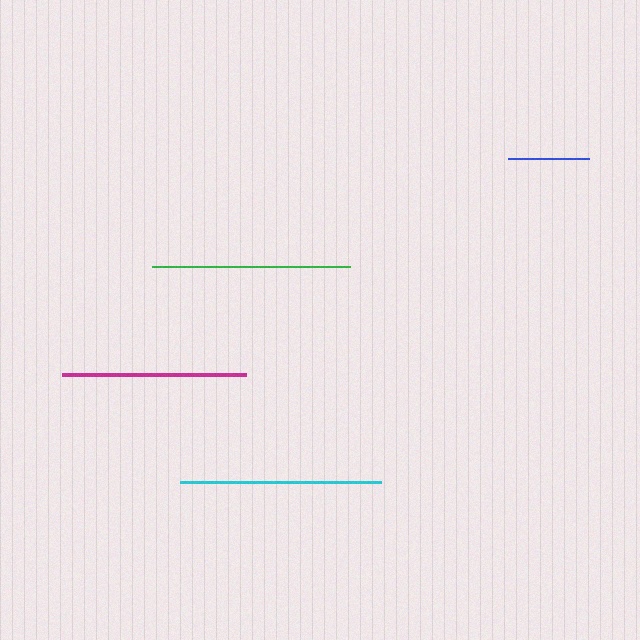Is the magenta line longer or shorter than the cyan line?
The cyan line is longer than the magenta line.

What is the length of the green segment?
The green segment is approximately 197 pixels long.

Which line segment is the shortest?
The blue line is the shortest at approximately 81 pixels.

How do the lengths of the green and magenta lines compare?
The green and magenta lines are approximately the same length.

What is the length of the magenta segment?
The magenta segment is approximately 184 pixels long.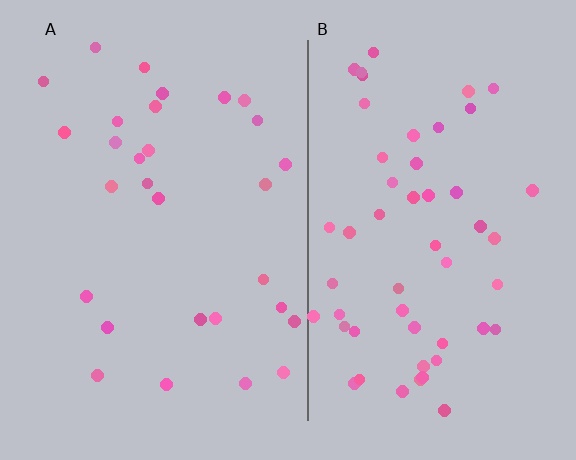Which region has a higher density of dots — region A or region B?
B (the right).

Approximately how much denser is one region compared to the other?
Approximately 1.8× — region B over region A.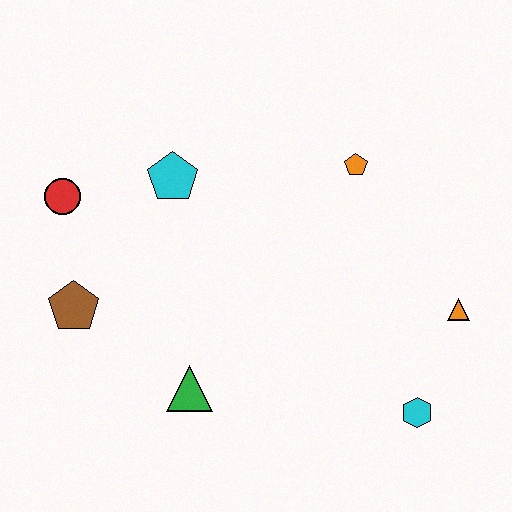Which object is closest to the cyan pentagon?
The red circle is closest to the cyan pentagon.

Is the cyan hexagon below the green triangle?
Yes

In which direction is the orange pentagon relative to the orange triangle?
The orange pentagon is above the orange triangle.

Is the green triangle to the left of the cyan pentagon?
No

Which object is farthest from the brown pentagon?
The orange triangle is farthest from the brown pentagon.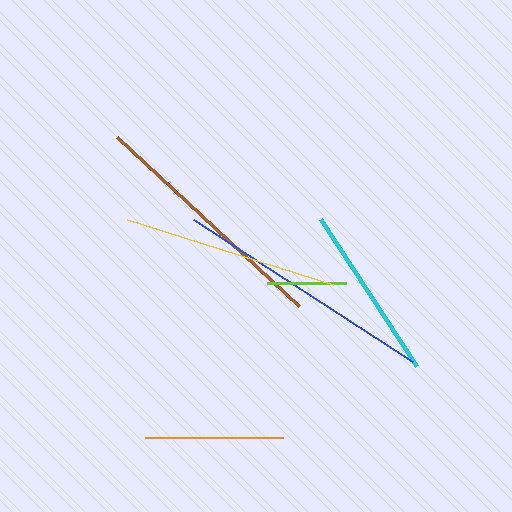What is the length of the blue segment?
The blue segment is approximately 262 pixels long.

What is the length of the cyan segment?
The cyan segment is approximately 175 pixels long.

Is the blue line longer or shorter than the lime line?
The blue line is longer than the lime line.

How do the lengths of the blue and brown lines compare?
The blue and brown lines are approximately the same length.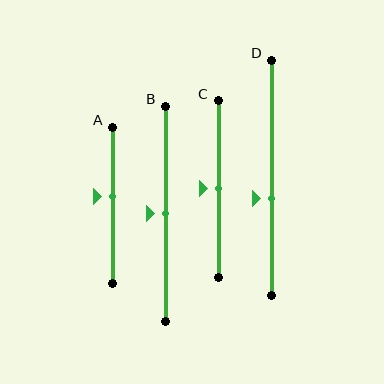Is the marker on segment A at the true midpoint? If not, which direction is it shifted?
No, the marker on segment A is shifted upward by about 6% of the segment length.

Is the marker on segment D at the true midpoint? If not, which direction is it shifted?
No, the marker on segment D is shifted downward by about 9% of the segment length.